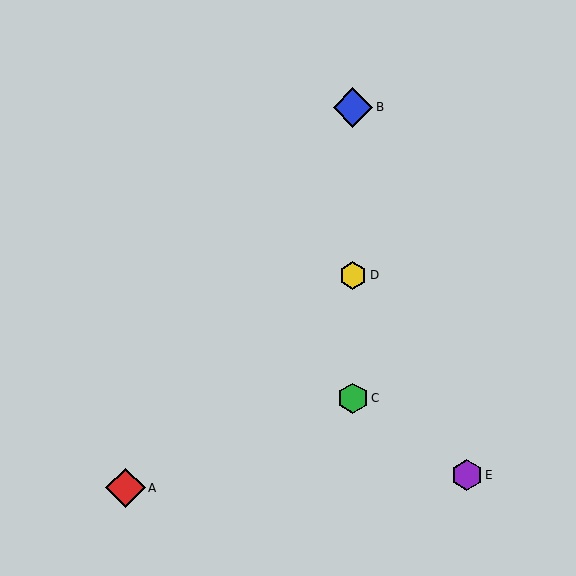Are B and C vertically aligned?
Yes, both are at x≈353.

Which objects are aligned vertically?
Objects B, C, D are aligned vertically.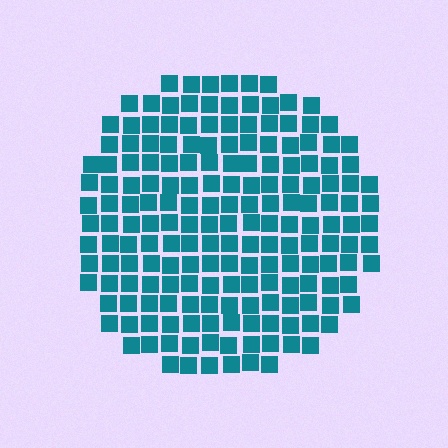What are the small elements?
The small elements are squares.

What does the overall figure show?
The overall figure shows a circle.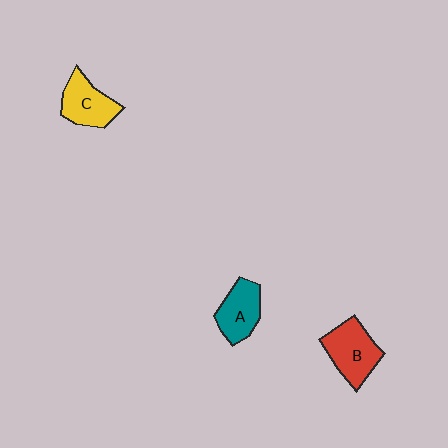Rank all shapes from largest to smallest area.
From largest to smallest: B (red), C (yellow), A (teal).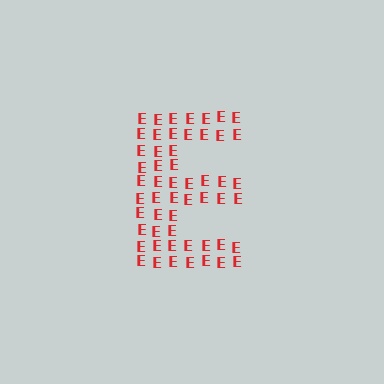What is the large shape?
The large shape is the letter E.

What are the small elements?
The small elements are letter E's.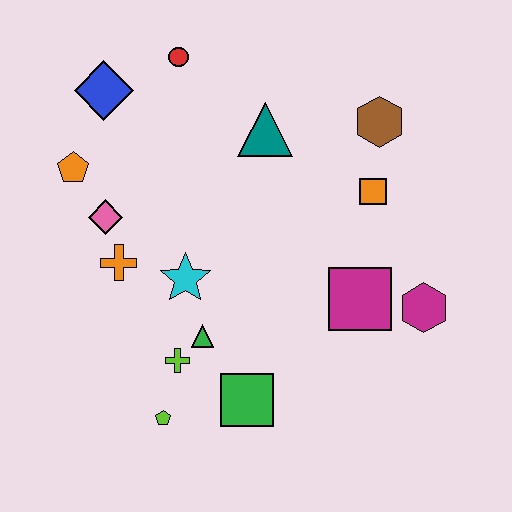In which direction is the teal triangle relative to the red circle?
The teal triangle is to the right of the red circle.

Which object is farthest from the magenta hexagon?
The blue diamond is farthest from the magenta hexagon.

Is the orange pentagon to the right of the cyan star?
No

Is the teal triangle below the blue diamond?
Yes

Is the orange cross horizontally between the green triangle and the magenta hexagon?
No